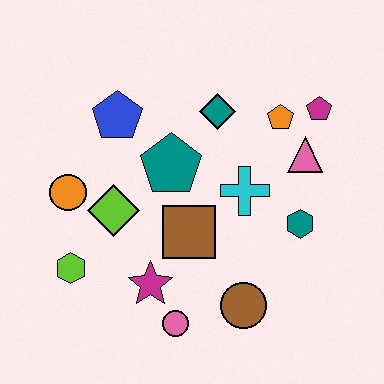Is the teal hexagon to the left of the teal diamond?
No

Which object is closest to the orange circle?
The lime diamond is closest to the orange circle.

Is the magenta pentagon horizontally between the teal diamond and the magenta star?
No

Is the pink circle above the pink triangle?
No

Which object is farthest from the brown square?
The magenta pentagon is farthest from the brown square.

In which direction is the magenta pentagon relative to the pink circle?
The magenta pentagon is above the pink circle.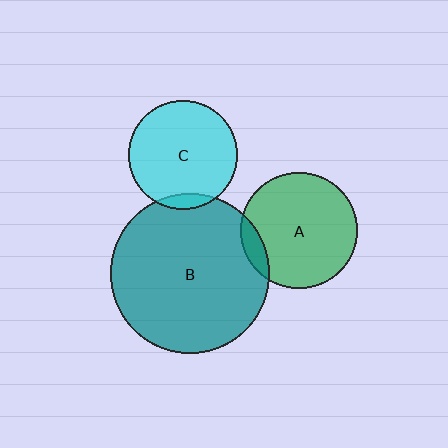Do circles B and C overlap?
Yes.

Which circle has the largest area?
Circle B (teal).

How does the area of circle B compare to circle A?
Approximately 1.9 times.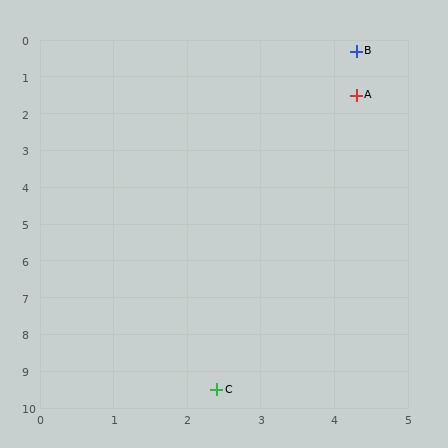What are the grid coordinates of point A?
Point A is at approximately (4.3, 1.5).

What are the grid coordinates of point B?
Point B is at approximately (4.3, 0.3).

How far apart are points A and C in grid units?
Points A and C are about 8.2 grid units apart.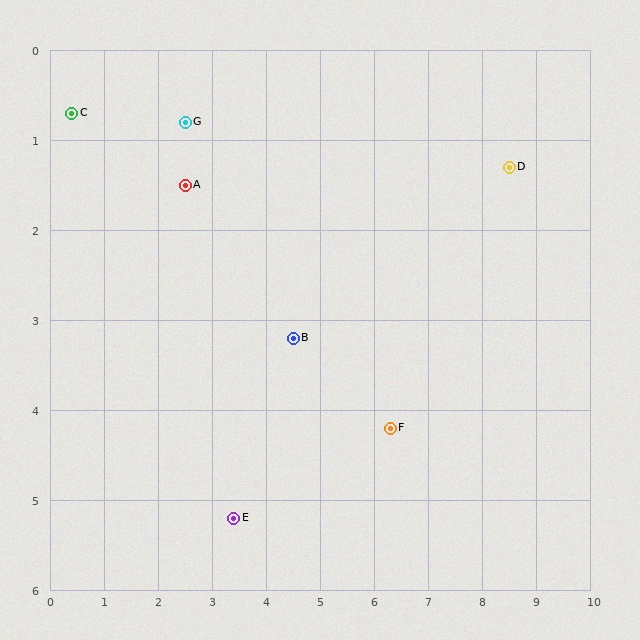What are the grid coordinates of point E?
Point E is at approximately (3.4, 5.2).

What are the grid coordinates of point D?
Point D is at approximately (8.5, 1.3).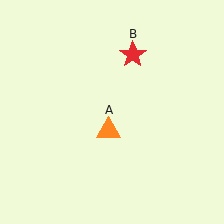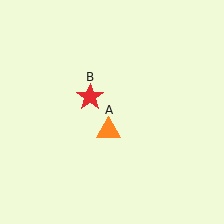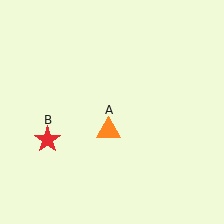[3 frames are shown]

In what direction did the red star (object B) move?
The red star (object B) moved down and to the left.